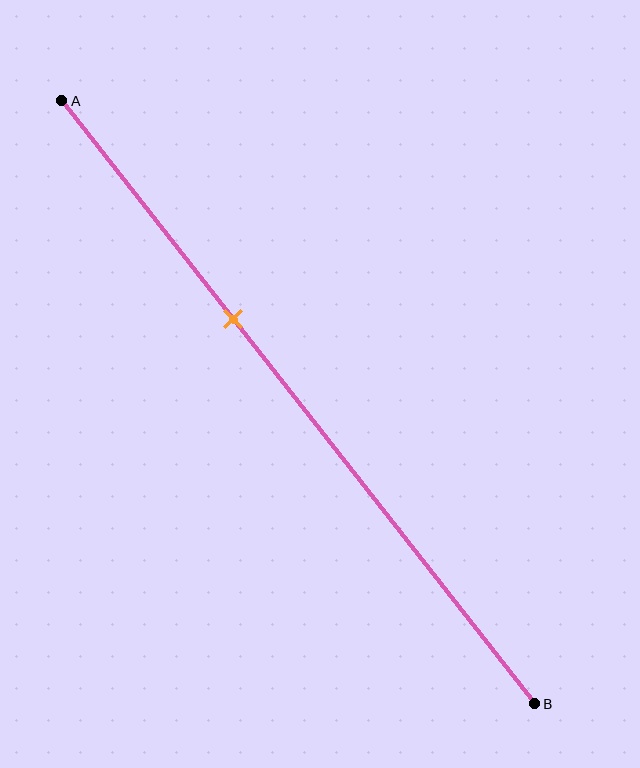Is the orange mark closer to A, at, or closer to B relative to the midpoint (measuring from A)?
The orange mark is closer to point A than the midpoint of segment AB.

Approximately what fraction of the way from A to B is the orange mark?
The orange mark is approximately 35% of the way from A to B.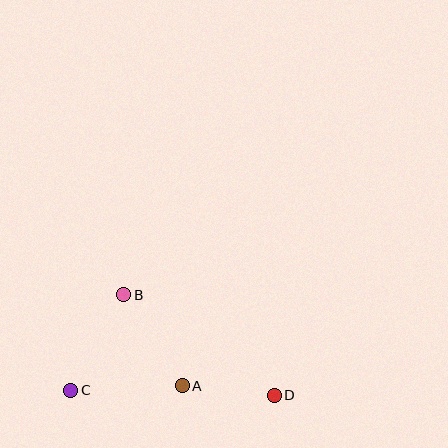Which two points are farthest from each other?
Points C and D are farthest from each other.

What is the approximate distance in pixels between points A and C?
The distance between A and C is approximately 111 pixels.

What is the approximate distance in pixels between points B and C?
The distance between B and C is approximately 109 pixels.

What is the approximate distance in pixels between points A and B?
The distance between A and B is approximately 108 pixels.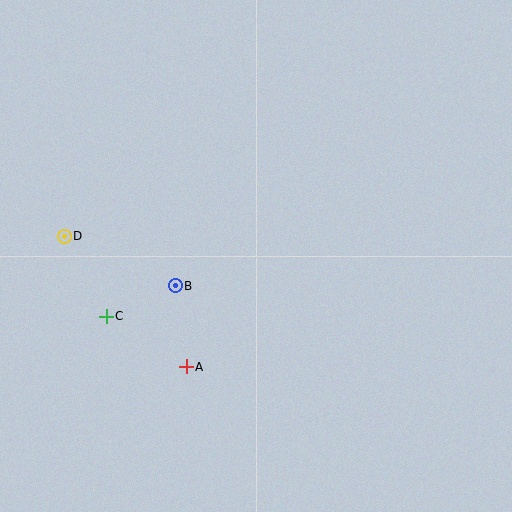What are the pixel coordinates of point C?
Point C is at (106, 316).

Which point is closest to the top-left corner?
Point D is closest to the top-left corner.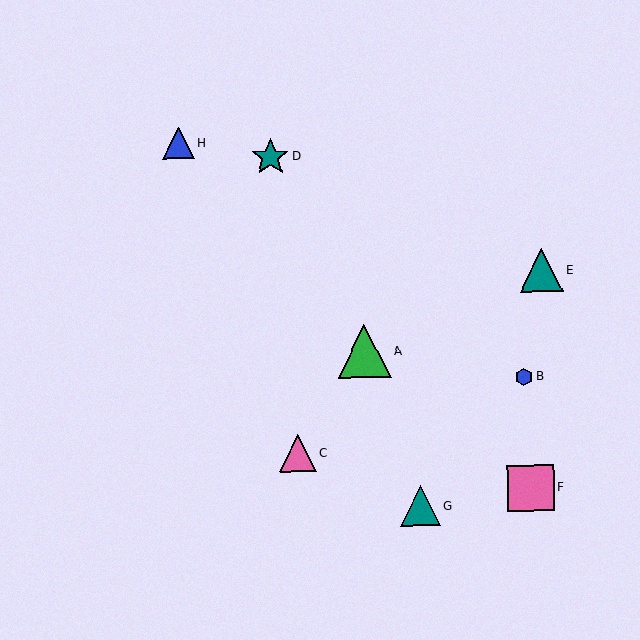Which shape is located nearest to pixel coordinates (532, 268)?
The teal triangle (labeled E) at (541, 270) is nearest to that location.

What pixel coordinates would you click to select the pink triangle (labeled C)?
Click at (298, 453) to select the pink triangle C.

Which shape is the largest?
The green triangle (labeled A) is the largest.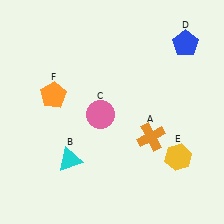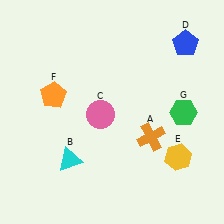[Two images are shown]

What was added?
A green hexagon (G) was added in Image 2.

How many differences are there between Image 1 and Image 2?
There is 1 difference between the two images.